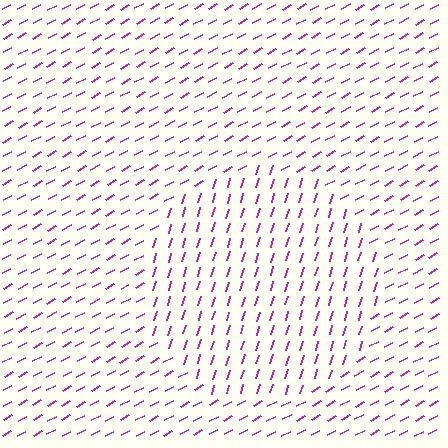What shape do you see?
I see a circle.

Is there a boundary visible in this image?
Yes, there is a texture boundary formed by a change in line orientation.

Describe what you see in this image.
The image is filled with small magenta line segments. A circle region in the image has lines oriented differently from the surrounding lines, creating a visible texture boundary.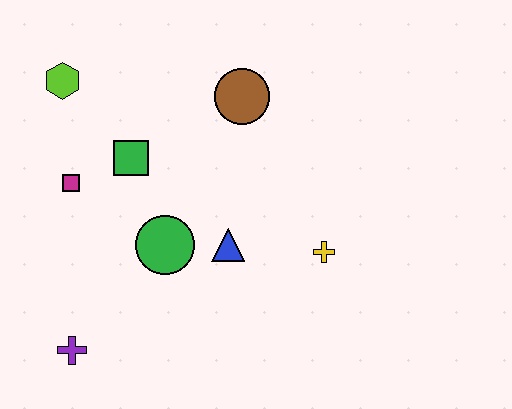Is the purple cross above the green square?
No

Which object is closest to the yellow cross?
The blue triangle is closest to the yellow cross.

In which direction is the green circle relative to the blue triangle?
The green circle is to the left of the blue triangle.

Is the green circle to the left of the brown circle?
Yes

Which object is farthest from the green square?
The yellow cross is farthest from the green square.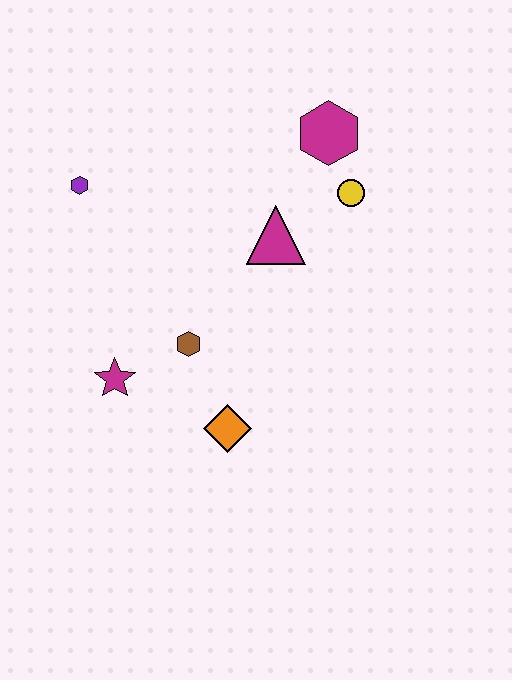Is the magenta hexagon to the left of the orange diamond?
No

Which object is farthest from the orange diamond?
The magenta hexagon is farthest from the orange diamond.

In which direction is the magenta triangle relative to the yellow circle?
The magenta triangle is to the left of the yellow circle.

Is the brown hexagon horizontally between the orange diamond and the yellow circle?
No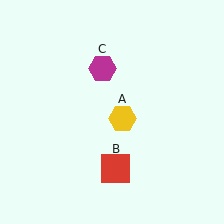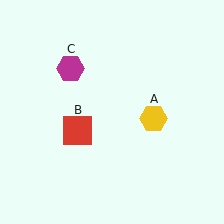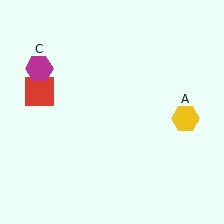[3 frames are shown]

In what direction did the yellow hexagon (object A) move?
The yellow hexagon (object A) moved right.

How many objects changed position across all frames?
3 objects changed position: yellow hexagon (object A), red square (object B), magenta hexagon (object C).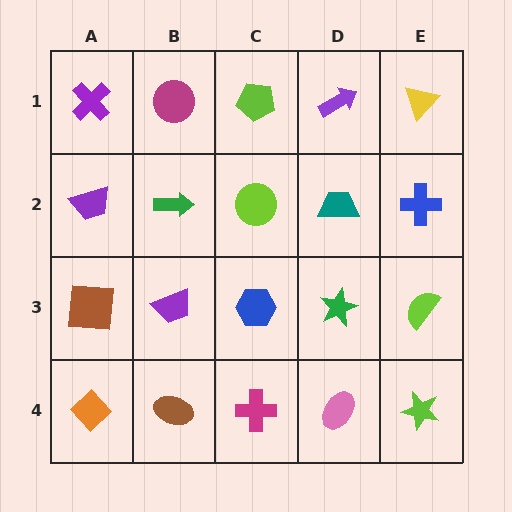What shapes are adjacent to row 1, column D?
A teal trapezoid (row 2, column D), a lime pentagon (row 1, column C), a yellow triangle (row 1, column E).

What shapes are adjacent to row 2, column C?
A lime pentagon (row 1, column C), a blue hexagon (row 3, column C), a green arrow (row 2, column B), a teal trapezoid (row 2, column D).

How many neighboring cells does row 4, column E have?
2.